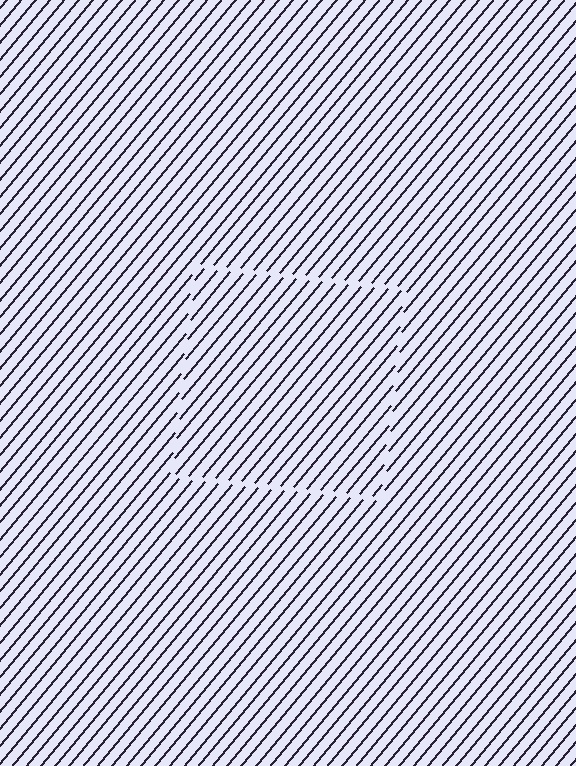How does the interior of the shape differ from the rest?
The interior of the shape contains the same grating, shifted by half a period — the contour is defined by the phase discontinuity where line-ends from the inner and outer gratings abut.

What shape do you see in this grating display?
An illusory square. The interior of the shape contains the same grating, shifted by half a period — the contour is defined by the phase discontinuity where line-ends from the inner and outer gratings abut.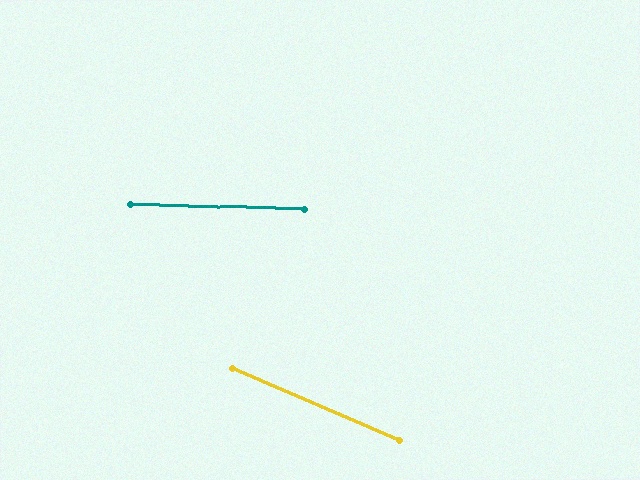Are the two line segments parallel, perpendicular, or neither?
Neither parallel nor perpendicular — they differ by about 21°.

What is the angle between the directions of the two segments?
Approximately 21 degrees.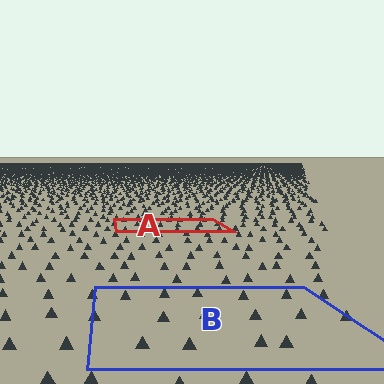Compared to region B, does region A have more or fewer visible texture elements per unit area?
Region A has more texture elements per unit area — they are packed more densely because it is farther away.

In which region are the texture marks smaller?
The texture marks are smaller in region A, because it is farther away.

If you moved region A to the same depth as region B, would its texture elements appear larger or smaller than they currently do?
They would appear larger. At a closer depth, the same texture elements are projected at a bigger on-screen size.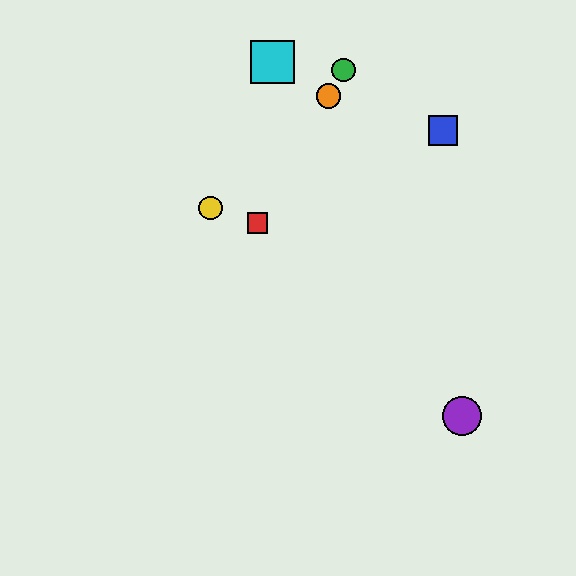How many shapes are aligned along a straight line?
3 shapes (the red square, the green circle, the orange circle) are aligned along a straight line.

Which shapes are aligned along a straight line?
The red square, the green circle, the orange circle are aligned along a straight line.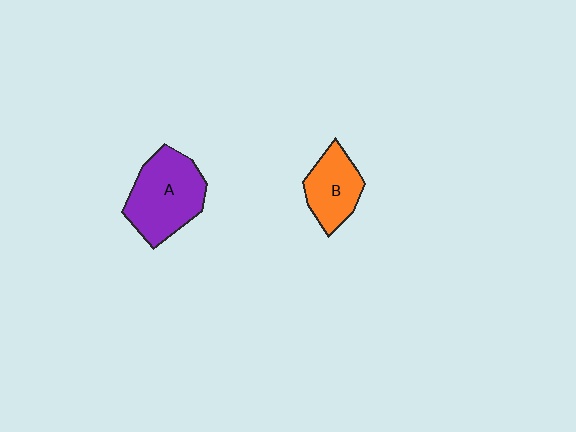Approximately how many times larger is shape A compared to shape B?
Approximately 1.5 times.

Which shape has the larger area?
Shape A (purple).